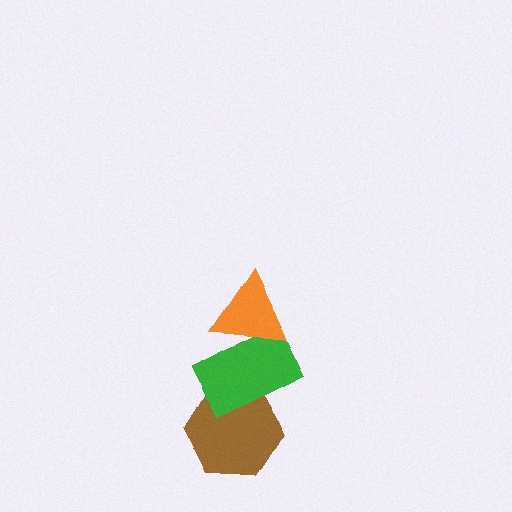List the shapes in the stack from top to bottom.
From top to bottom: the orange triangle, the green rectangle, the brown hexagon.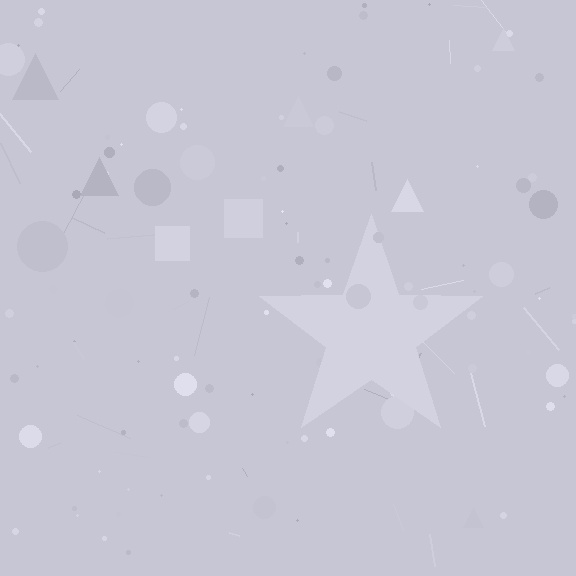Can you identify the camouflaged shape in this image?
The camouflaged shape is a star.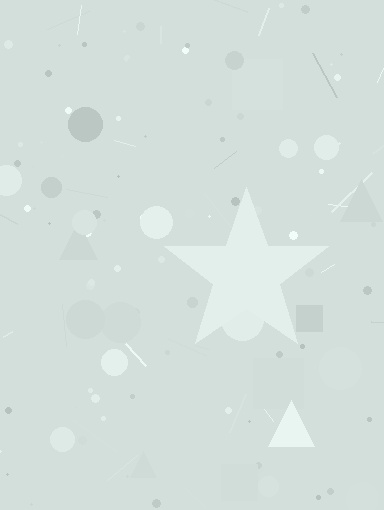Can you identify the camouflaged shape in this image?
The camouflaged shape is a star.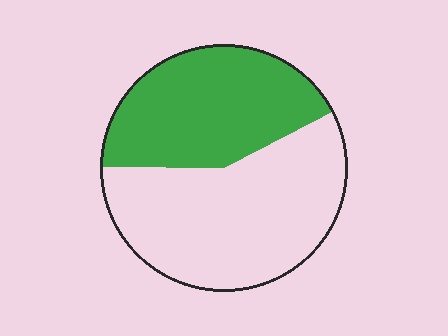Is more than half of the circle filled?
No.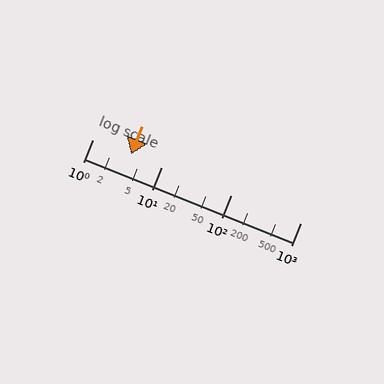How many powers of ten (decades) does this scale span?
The scale spans 3 decades, from 1 to 1000.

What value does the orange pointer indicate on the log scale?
The pointer indicates approximately 3.6.